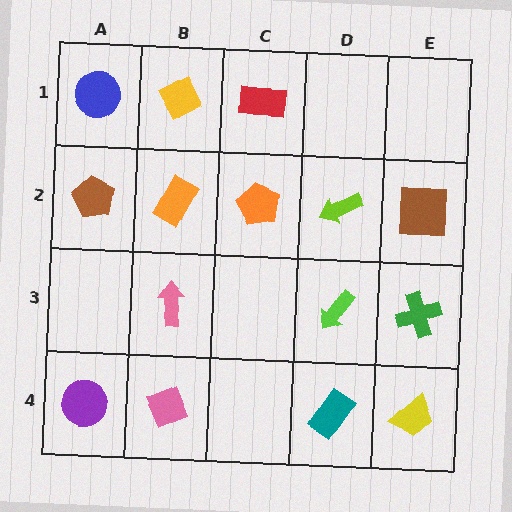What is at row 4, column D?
A teal rectangle.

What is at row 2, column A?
A brown pentagon.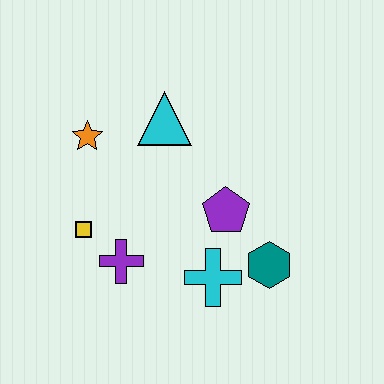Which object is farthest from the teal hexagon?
The orange star is farthest from the teal hexagon.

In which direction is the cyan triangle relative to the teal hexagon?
The cyan triangle is above the teal hexagon.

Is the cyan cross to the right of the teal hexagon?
No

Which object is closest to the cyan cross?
The teal hexagon is closest to the cyan cross.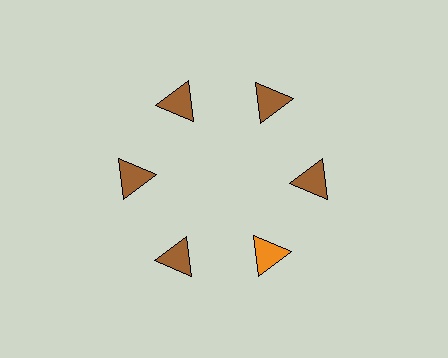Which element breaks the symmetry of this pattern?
The orange triangle at roughly the 5 o'clock position breaks the symmetry. All other shapes are brown triangles.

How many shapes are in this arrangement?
There are 6 shapes arranged in a ring pattern.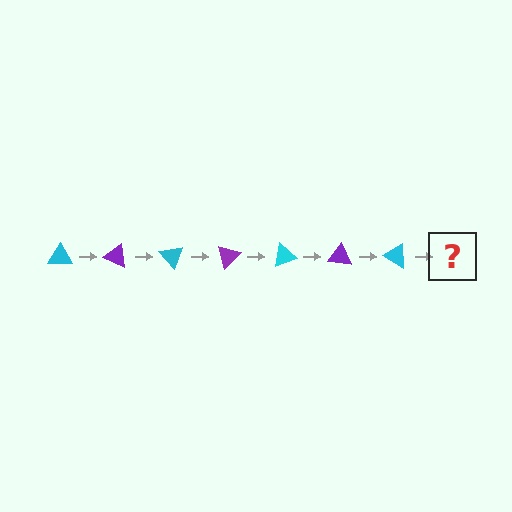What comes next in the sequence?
The next element should be a purple triangle, rotated 175 degrees from the start.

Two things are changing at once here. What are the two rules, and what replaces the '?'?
The two rules are that it rotates 25 degrees each step and the color cycles through cyan and purple. The '?' should be a purple triangle, rotated 175 degrees from the start.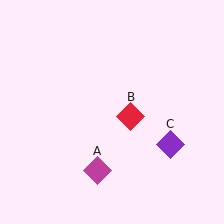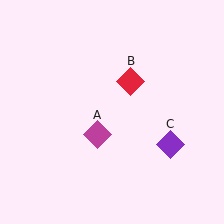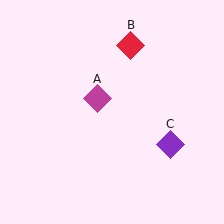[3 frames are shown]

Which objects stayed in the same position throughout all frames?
Purple diamond (object C) remained stationary.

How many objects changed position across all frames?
2 objects changed position: magenta diamond (object A), red diamond (object B).